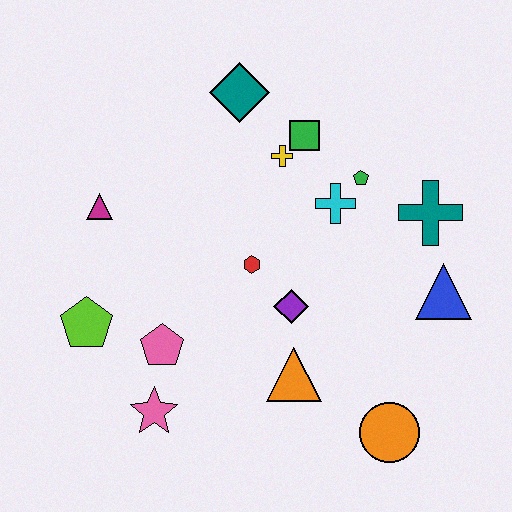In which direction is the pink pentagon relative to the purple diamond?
The pink pentagon is to the left of the purple diamond.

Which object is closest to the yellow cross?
The green square is closest to the yellow cross.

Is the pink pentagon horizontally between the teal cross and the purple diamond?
No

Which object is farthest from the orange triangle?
The teal diamond is farthest from the orange triangle.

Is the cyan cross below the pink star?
No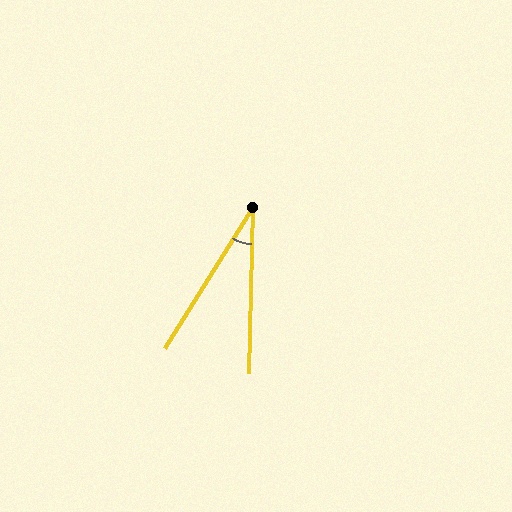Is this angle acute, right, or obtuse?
It is acute.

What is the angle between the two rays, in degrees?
Approximately 30 degrees.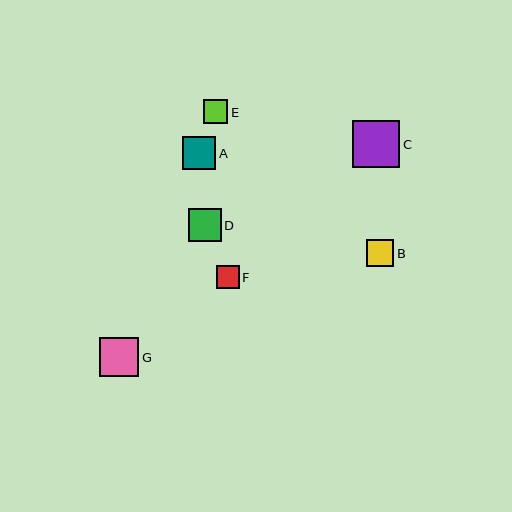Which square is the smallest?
Square F is the smallest with a size of approximately 23 pixels.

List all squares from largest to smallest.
From largest to smallest: C, G, A, D, B, E, F.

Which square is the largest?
Square C is the largest with a size of approximately 47 pixels.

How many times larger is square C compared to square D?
Square C is approximately 1.4 times the size of square D.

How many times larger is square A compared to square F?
Square A is approximately 1.5 times the size of square F.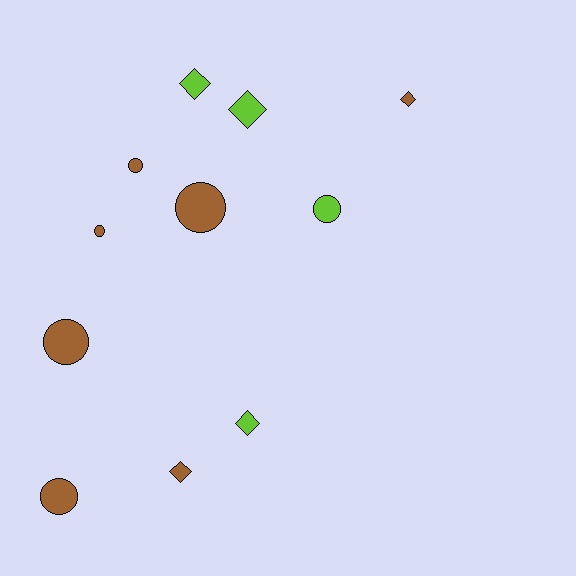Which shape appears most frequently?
Circle, with 6 objects.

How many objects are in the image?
There are 11 objects.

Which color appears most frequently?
Brown, with 7 objects.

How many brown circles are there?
There are 5 brown circles.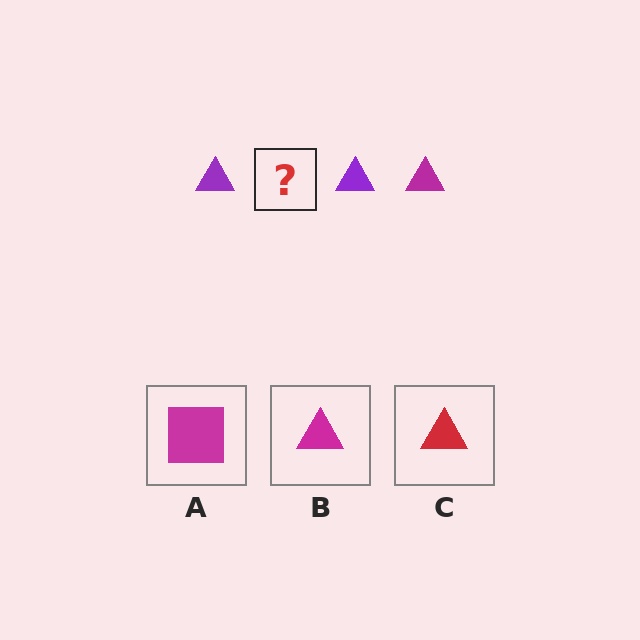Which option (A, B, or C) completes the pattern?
B.